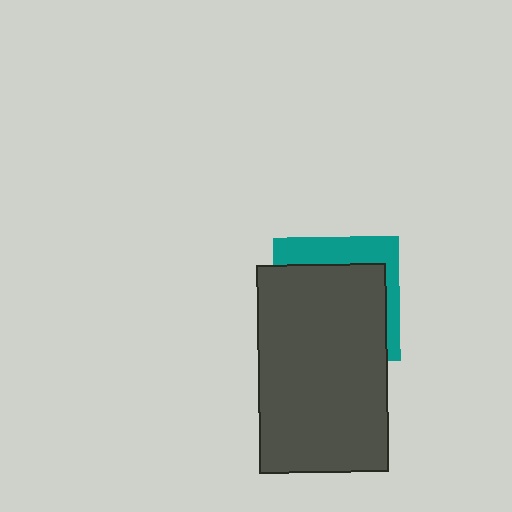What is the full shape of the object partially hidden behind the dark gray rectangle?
The partially hidden object is a teal square.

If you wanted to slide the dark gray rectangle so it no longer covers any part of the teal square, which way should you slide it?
Slide it toward the lower-left — that is the most direct way to separate the two shapes.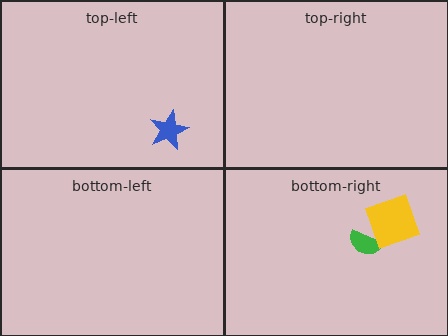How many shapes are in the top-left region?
1.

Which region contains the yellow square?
The bottom-right region.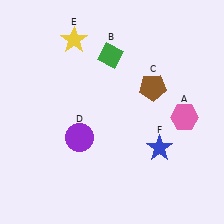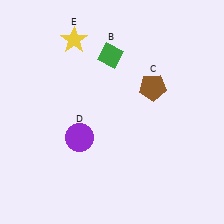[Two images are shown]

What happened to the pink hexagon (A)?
The pink hexagon (A) was removed in Image 2. It was in the bottom-right area of Image 1.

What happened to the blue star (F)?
The blue star (F) was removed in Image 2. It was in the bottom-right area of Image 1.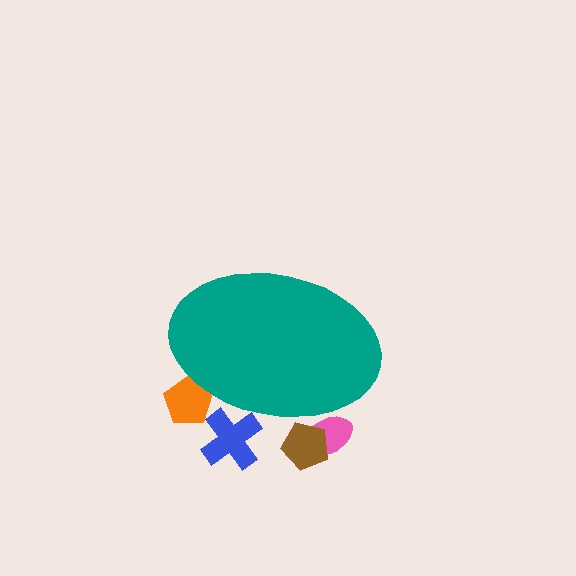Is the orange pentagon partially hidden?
Yes, the orange pentagon is partially hidden behind the teal ellipse.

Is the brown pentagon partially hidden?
Yes, the brown pentagon is partially hidden behind the teal ellipse.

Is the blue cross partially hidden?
Yes, the blue cross is partially hidden behind the teal ellipse.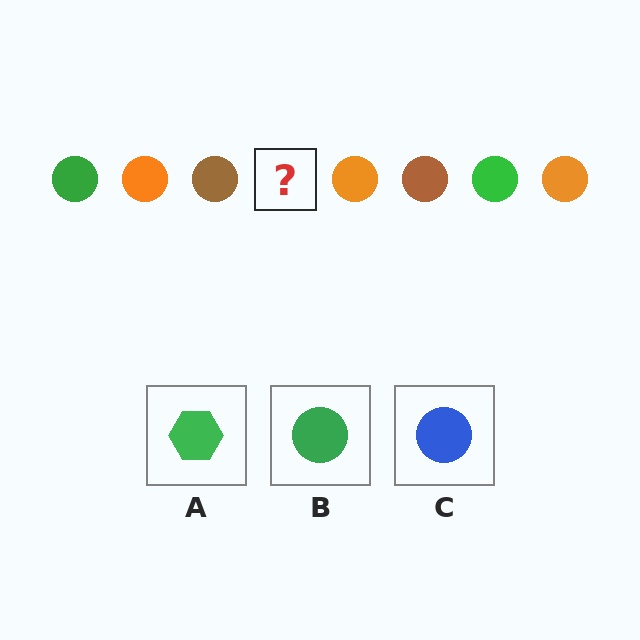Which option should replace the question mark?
Option B.